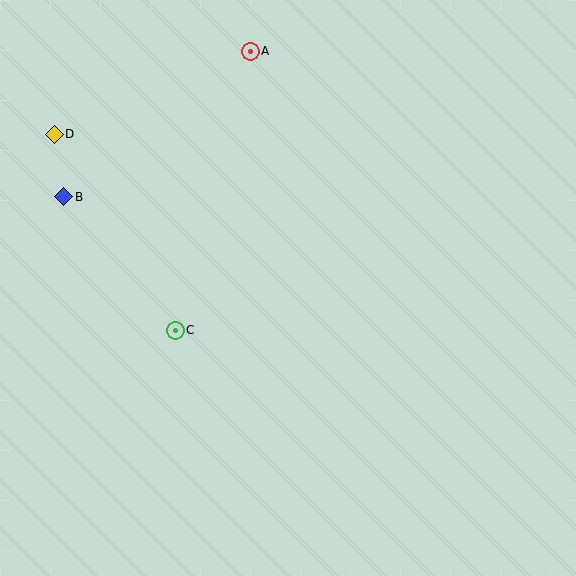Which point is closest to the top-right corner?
Point A is closest to the top-right corner.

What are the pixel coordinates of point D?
Point D is at (54, 134).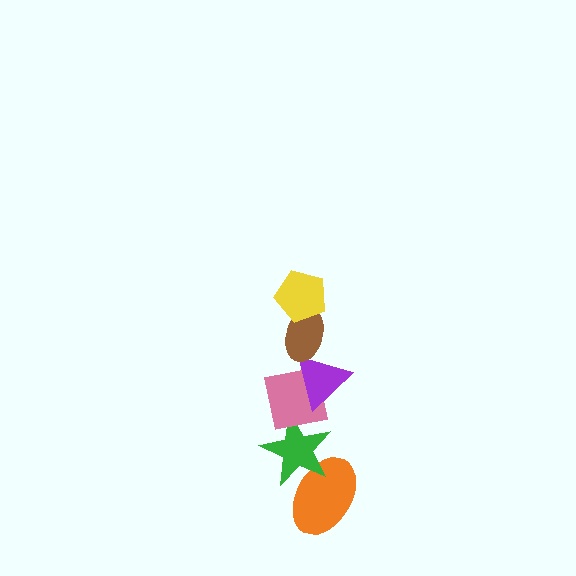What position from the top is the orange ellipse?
The orange ellipse is 6th from the top.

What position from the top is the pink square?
The pink square is 4th from the top.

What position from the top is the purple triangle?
The purple triangle is 3rd from the top.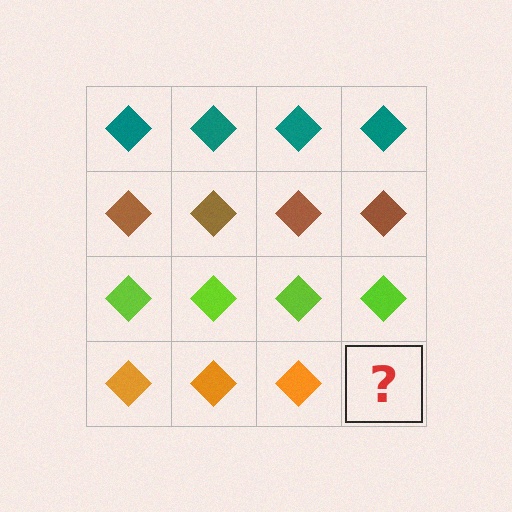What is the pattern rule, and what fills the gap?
The rule is that each row has a consistent color. The gap should be filled with an orange diamond.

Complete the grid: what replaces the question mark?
The question mark should be replaced with an orange diamond.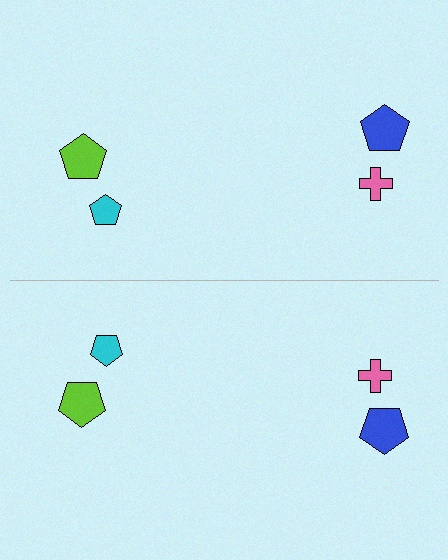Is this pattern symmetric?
Yes, this pattern has bilateral (reflection) symmetry.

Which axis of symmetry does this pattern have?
The pattern has a horizontal axis of symmetry running through the center of the image.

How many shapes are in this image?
There are 8 shapes in this image.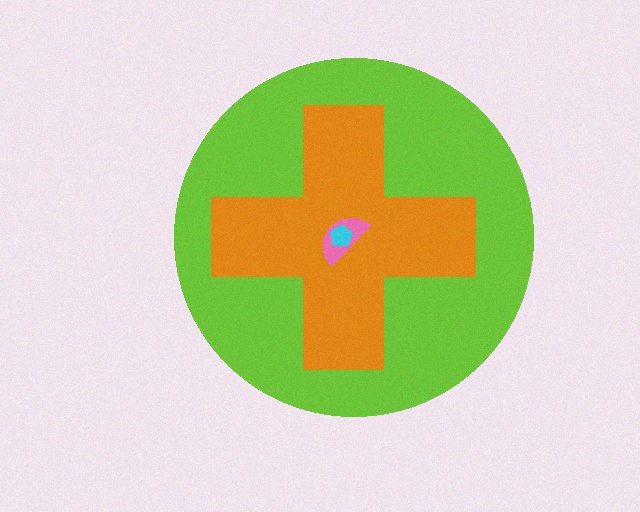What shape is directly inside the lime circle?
The orange cross.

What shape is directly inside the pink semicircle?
The cyan pentagon.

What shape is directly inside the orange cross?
The pink semicircle.